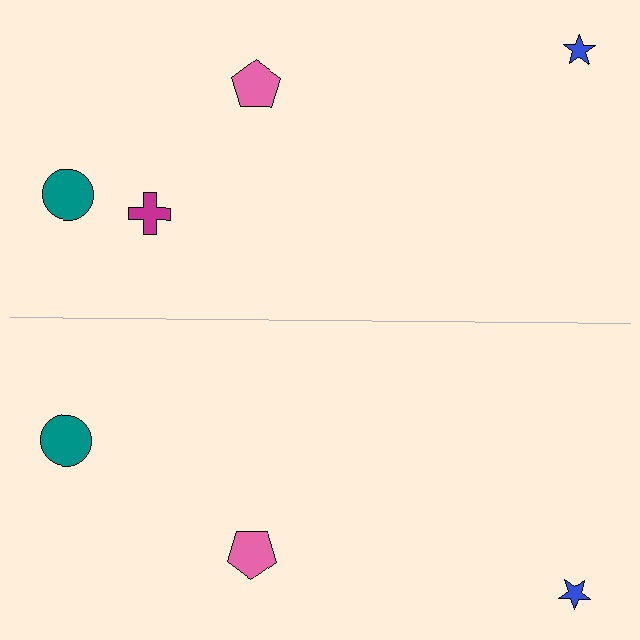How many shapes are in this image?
There are 7 shapes in this image.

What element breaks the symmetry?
A magenta cross is missing from the bottom side.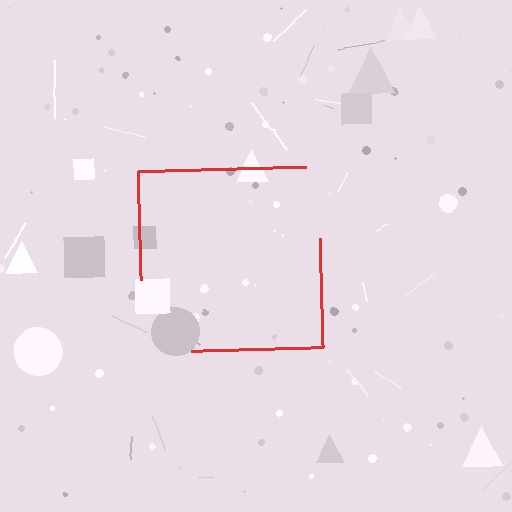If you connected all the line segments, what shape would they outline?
They would outline a square.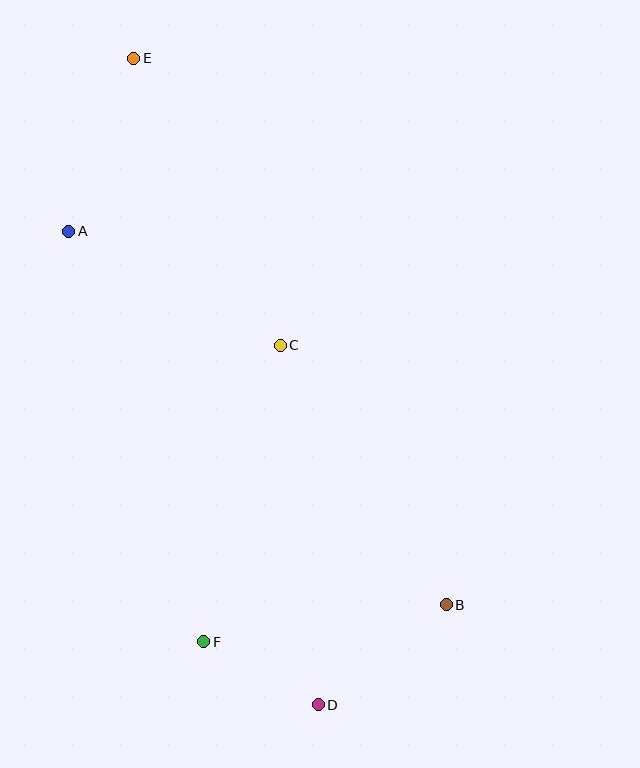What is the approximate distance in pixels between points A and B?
The distance between A and B is approximately 531 pixels.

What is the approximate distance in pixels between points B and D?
The distance between B and D is approximately 162 pixels.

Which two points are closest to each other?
Points D and F are closest to each other.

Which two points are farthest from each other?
Points D and E are farthest from each other.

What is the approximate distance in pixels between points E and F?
The distance between E and F is approximately 588 pixels.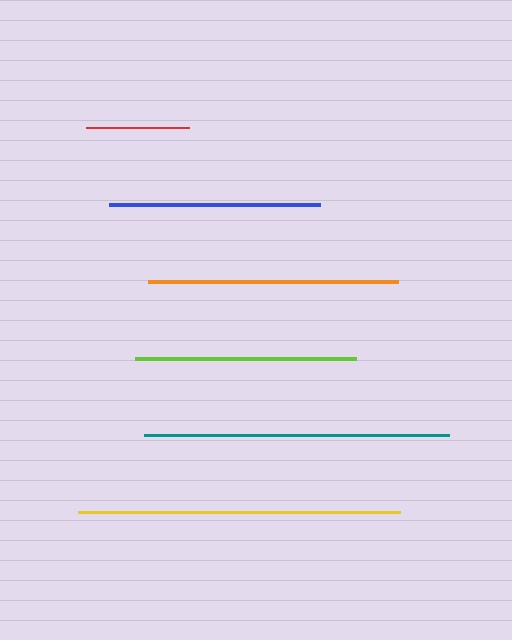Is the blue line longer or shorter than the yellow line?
The yellow line is longer than the blue line.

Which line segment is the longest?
The yellow line is the longest at approximately 322 pixels.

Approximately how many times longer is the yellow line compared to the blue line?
The yellow line is approximately 1.5 times the length of the blue line.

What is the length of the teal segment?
The teal segment is approximately 305 pixels long.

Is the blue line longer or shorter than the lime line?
The lime line is longer than the blue line.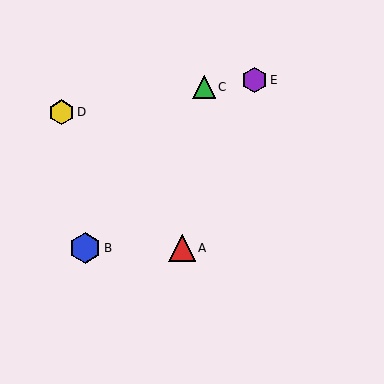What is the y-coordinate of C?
Object C is at y≈87.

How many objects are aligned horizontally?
2 objects (A, B) are aligned horizontally.